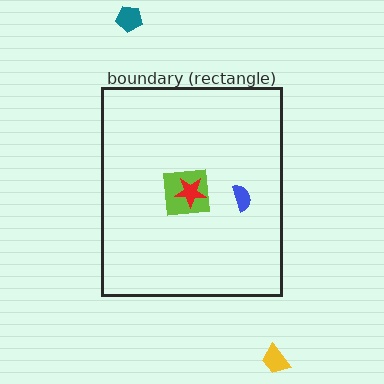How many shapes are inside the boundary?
3 inside, 2 outside.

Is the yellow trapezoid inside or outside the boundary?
Outside.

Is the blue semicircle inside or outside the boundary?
Inside.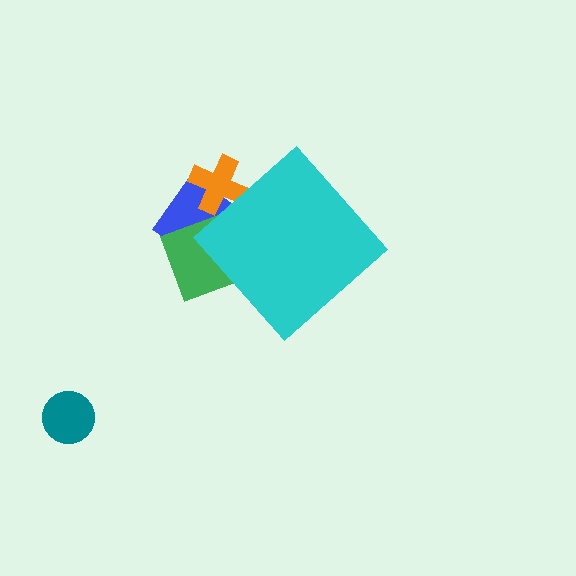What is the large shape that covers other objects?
A cyan diamond.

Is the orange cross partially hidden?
Yes, the orange cross is partially hidden behind the cyan diamond.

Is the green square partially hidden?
Yes, the green square is partially hidden behind the cyan diamond.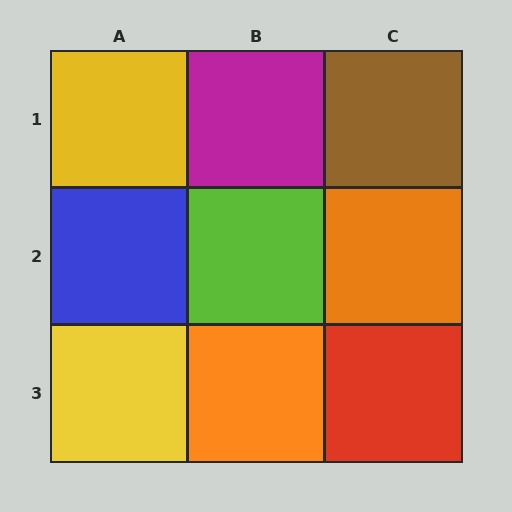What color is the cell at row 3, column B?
Orange.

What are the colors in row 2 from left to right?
Blue, lime, orange.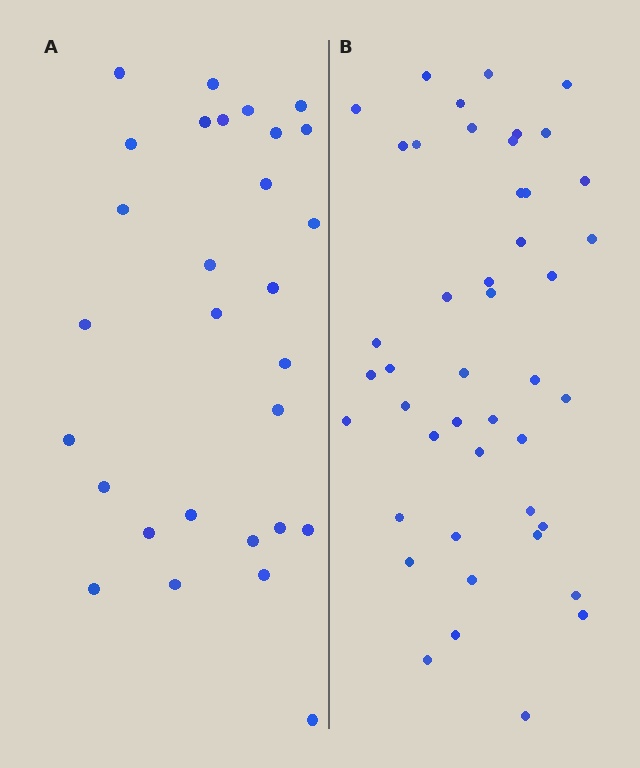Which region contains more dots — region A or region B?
Region B (the right region) has more dots.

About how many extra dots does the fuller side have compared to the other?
Region B has approximately 15 more dots than region A.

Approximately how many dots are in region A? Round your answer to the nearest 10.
About 30 dots. (The exact count is 29, which rounds to 30.)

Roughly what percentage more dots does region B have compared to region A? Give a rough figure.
About 55% more.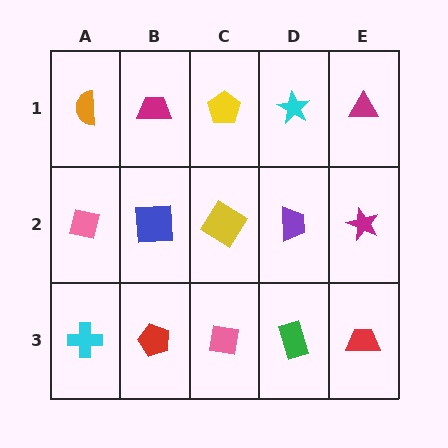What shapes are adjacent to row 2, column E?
A magenta triangle (row 1, column E), a red trapezoid (row 3, column E), a purple trapezoid (row 2, column D).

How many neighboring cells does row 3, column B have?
3.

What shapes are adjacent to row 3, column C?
A yellow diamond (row 2, column C), a red pentagon (row 3, column B), a green rectangle (row 3, column D).